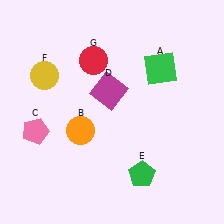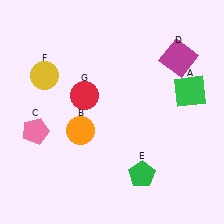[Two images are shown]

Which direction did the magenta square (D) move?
The magenta square (D) moved right.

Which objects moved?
The objects that moved are: the green square (A), the magenta square (D), the red circle (G).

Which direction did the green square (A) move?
The green square (A) moved right.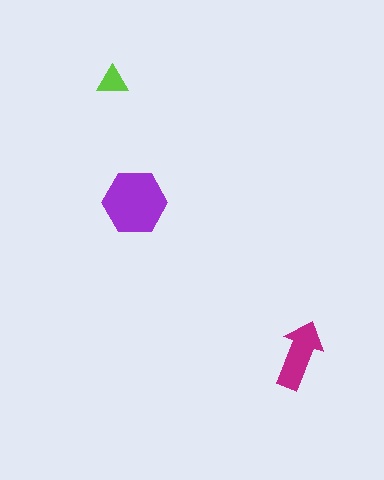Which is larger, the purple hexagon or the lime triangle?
The purple hexagon.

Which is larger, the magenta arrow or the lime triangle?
The magenta arrow.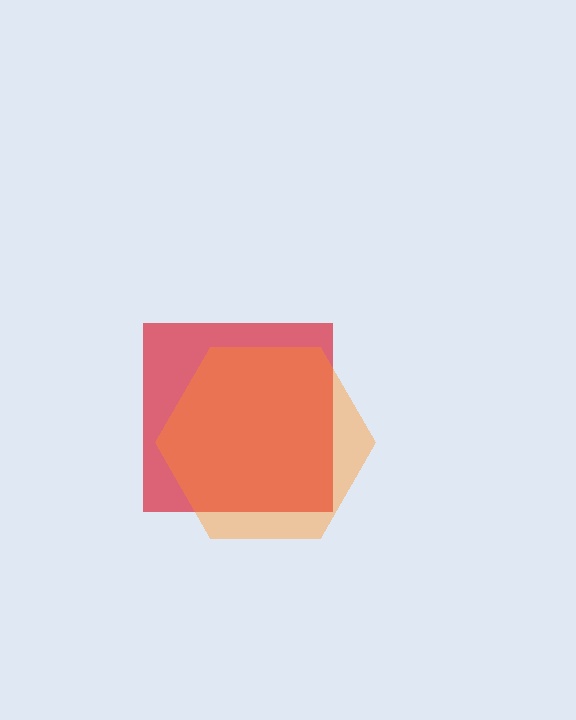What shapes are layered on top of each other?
The layered shapes are: a red square, an orange hexagon.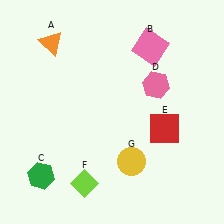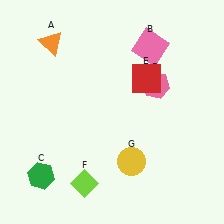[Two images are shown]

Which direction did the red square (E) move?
The red square (E) moved up.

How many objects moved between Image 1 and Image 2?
1 object moved between the two images.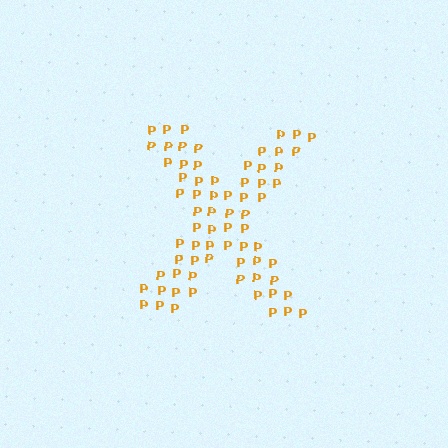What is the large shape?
The large shape is the letter X.